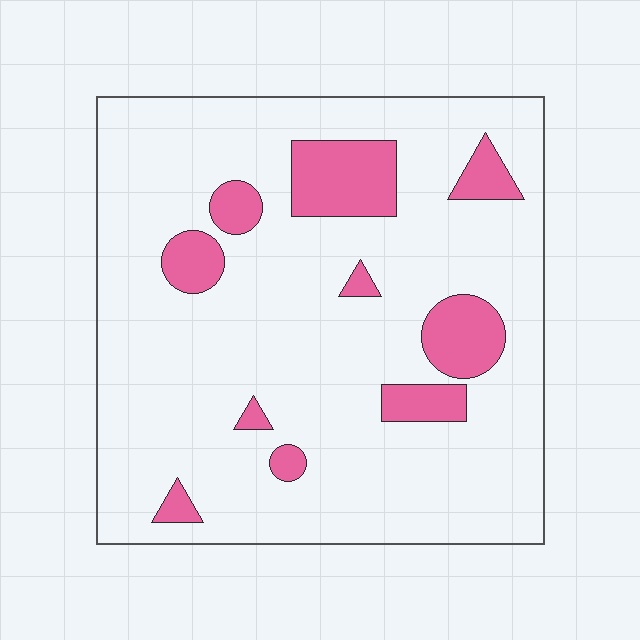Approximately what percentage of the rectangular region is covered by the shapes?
Approximately 15%.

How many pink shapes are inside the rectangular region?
10.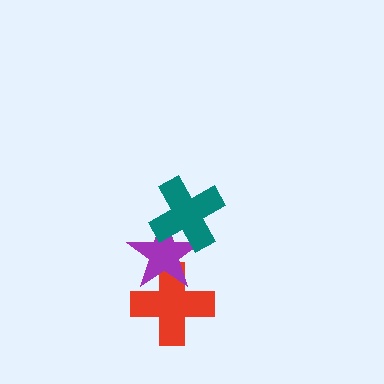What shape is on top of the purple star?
The teal cross is on top of the purple star.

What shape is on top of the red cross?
The purple star is on top of the red cross.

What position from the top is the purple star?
The purple star is 2nd from the top.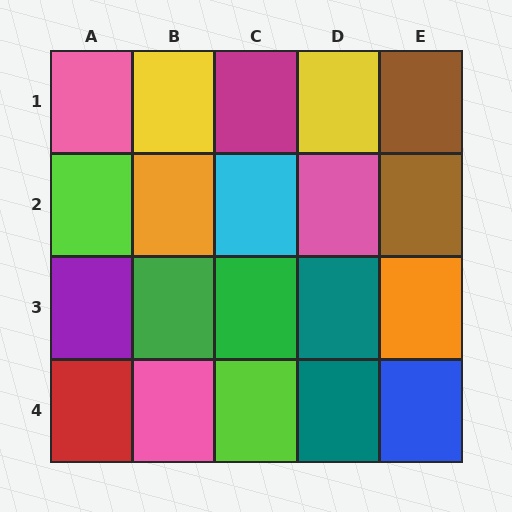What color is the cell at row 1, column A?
Pink.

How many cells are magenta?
1 cell is magenta.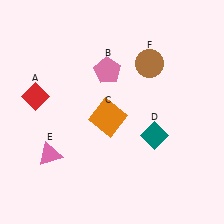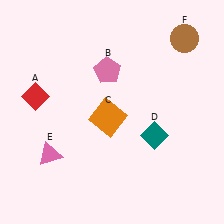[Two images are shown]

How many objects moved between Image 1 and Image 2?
1 object moved between the two images.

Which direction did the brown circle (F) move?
The brown circle (F) moved right.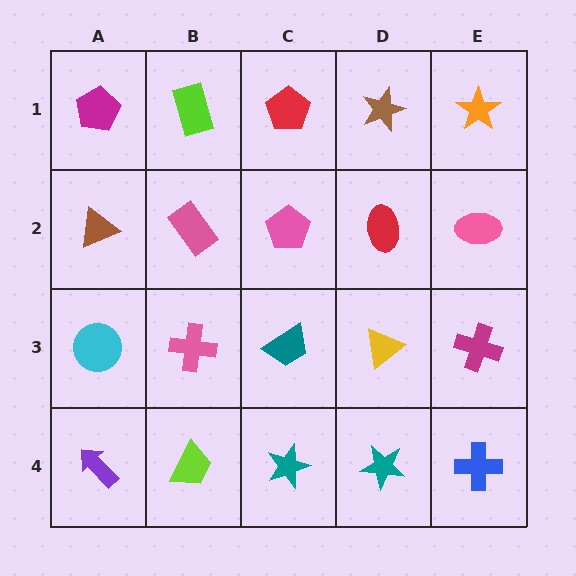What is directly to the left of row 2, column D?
A pink pentagon.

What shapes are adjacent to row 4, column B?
A pink cross (row 3, column B), a purple arrow (row 4, column A), a teal star (row 4, column C).